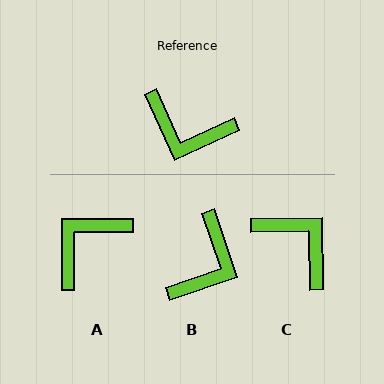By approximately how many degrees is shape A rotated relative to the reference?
Approximately 114 degrees clockwise.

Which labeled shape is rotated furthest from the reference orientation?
C, about 157 degrees away.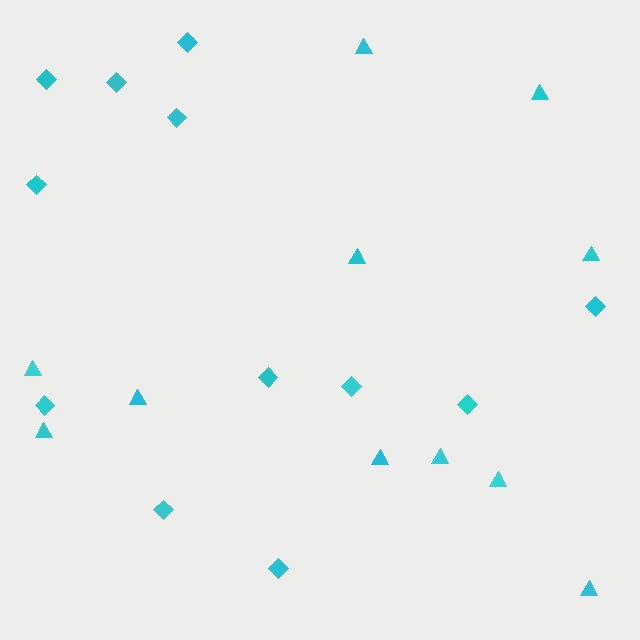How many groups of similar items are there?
There are 2 groups: one group of triangles (11) and one group of diamonds (12).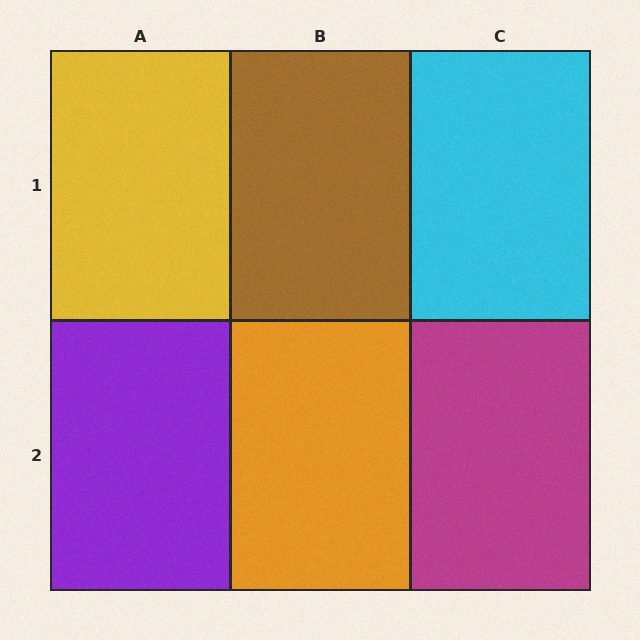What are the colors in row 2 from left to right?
Purple, orange, magenta.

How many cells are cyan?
1 cell is cyan.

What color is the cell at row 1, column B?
Brown.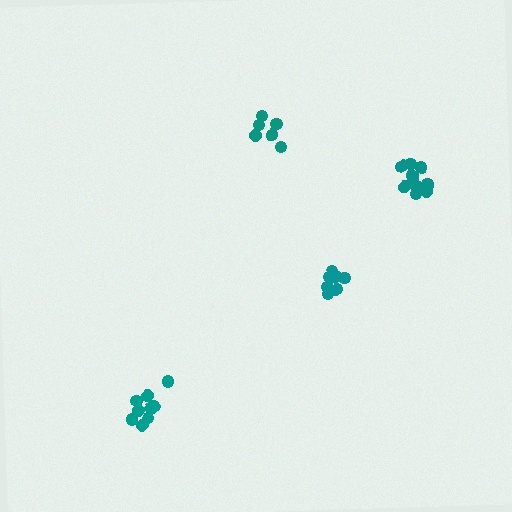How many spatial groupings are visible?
There are 4 spatial groupings.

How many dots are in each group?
Group 1: 6 dots, Group 2: 12 dots, Group 3: 9 dots, Group 4: 7 dots (34 total).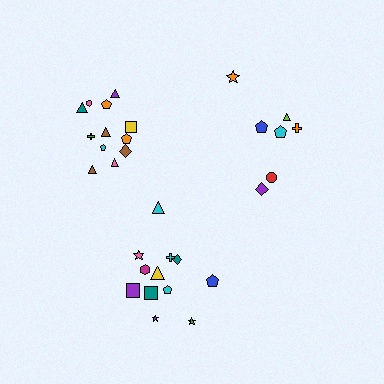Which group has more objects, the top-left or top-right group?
The top-left group.